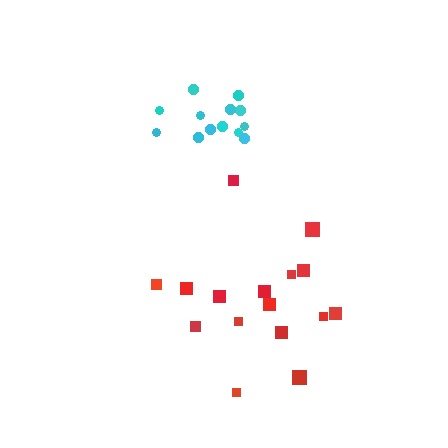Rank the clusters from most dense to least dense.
cyan, red.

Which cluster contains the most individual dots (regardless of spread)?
Red (16).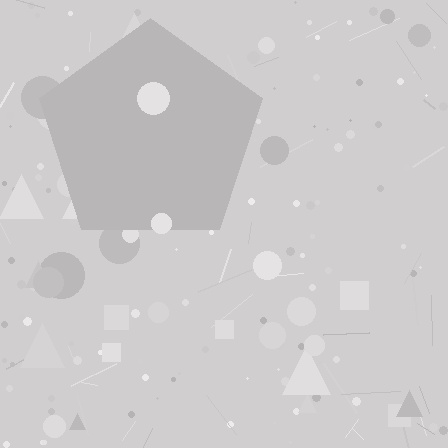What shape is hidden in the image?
A pentagon is hidden in the image.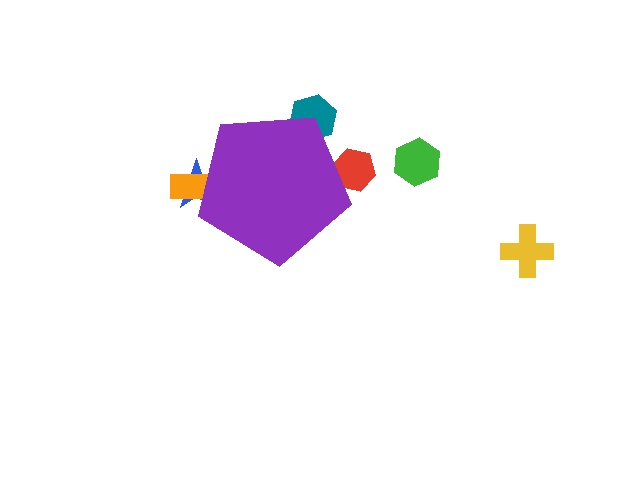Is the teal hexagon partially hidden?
Yes, the teal hexagon is partially hidden behind the purple pentagon.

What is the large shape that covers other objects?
A purple pentagon.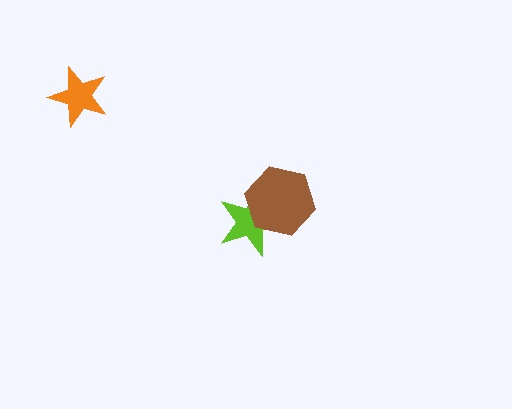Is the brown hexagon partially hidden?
No, no other shape covers it.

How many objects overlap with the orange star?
0 objects overlap with the orange star.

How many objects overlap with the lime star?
1 object overlaps with the lime star.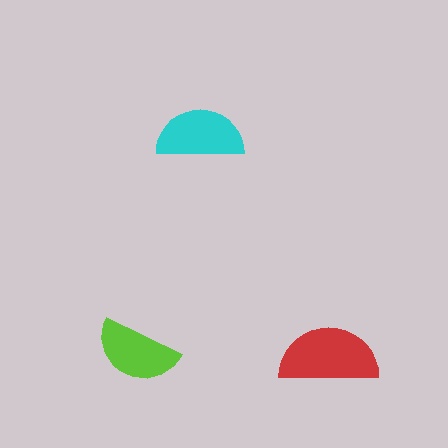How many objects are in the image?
There are 3 objects in the image.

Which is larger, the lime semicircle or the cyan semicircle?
The cyan one.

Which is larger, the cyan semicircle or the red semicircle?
The red one.